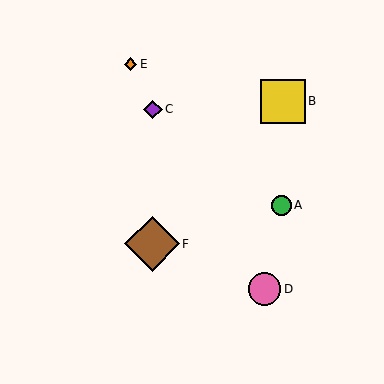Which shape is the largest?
The brown diamond (labeled F) is the largest.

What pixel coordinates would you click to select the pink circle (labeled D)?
Click at (264, 289) to select the pink circle D.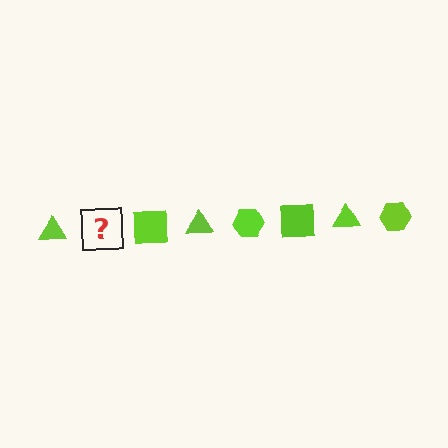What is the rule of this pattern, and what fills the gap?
The rule is that the pattern cycles through triangle, hexagon, square shapes in lime. The gap should be filled with a lime hexagon.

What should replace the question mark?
The question mark should be replaced with a lime hexagon.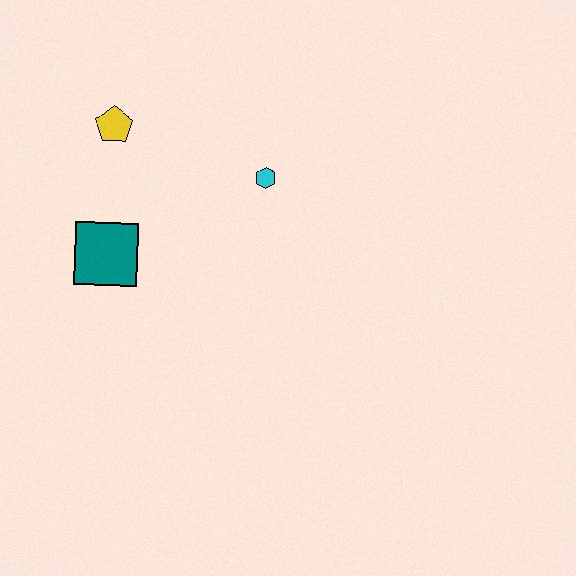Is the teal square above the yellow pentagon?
No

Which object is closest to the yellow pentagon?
The teal square is closest to the yellow pentagon.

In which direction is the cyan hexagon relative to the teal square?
The cyan hexagon is to the right of the teal square.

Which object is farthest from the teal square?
The cyan hexagon is farthest from the teal square.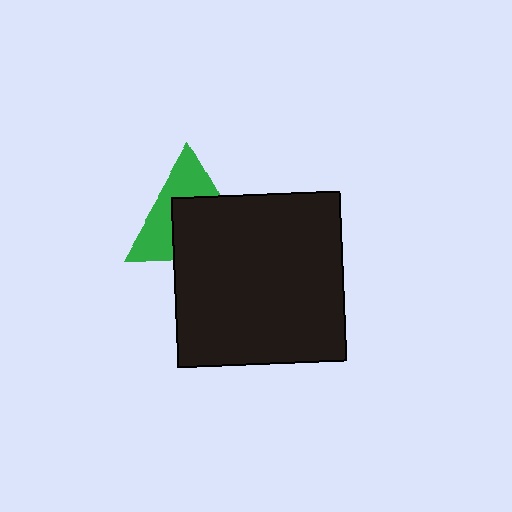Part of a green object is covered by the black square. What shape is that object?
It is a triangle.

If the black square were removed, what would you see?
You would see the complete green triangle.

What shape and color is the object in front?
The object in front is a black square.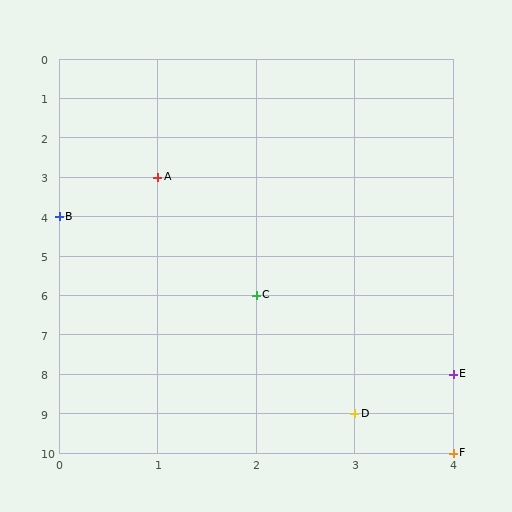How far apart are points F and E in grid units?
Points F and E are 2 rows apart.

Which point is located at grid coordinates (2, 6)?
Point C is at (2, 6).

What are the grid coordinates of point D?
Point D is at grid coordinates (3, 9).